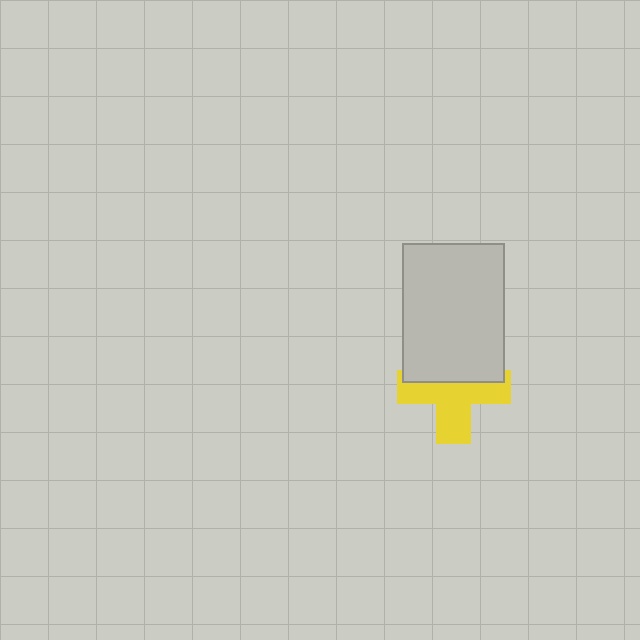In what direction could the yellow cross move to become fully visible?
The yellow cross could move down. That would shift it out from behind the light gray rectangle entirely.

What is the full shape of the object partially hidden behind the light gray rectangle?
The partially hidden object is a yellow cross.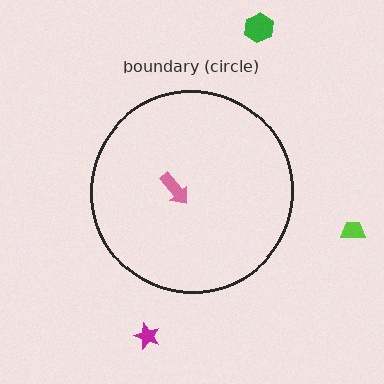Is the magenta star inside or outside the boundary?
Outside.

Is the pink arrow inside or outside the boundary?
Inside.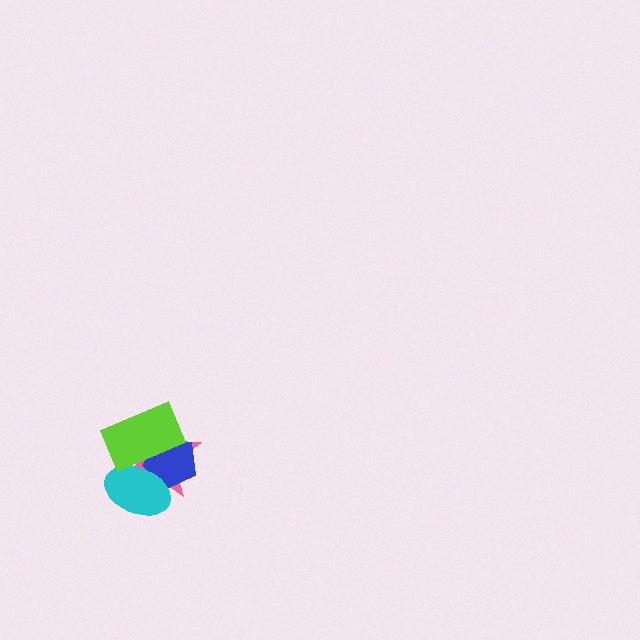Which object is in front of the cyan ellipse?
The lime rectangle is in front of the cyan ellipse.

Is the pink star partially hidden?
Yes, it is partially covered by another shape.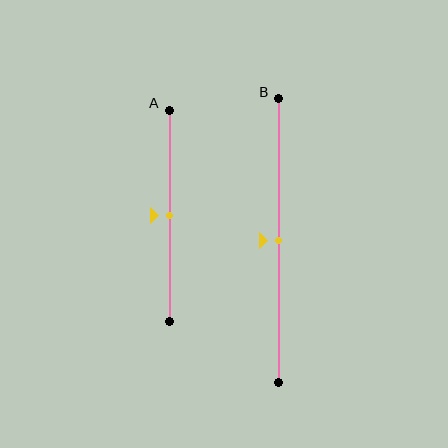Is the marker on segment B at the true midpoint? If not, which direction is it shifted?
Yes, the marker on segment B is at the true midpoint.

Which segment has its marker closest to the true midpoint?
Segment A has its marker closest to the true midpoint.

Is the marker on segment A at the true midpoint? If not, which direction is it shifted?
Yes, the marker on segment A is at the true midpoint.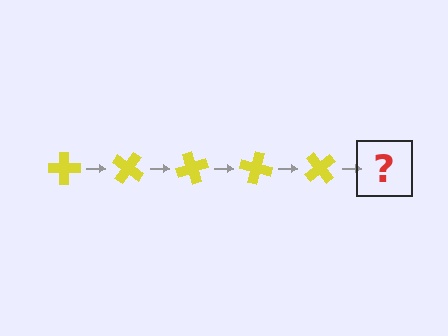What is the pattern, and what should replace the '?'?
The pattern is that the cross rotates 35 degrees each step. The '?' should be a yellow cross rotated 175 degrees.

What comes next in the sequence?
The next element should be a yellow cross rotated 175 degrees.